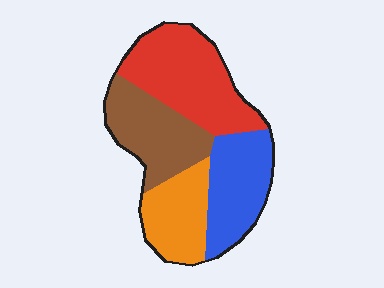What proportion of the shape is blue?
Blue takes up about one quarter (1/4) of the shape.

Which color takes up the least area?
Orange, at roughly 20%.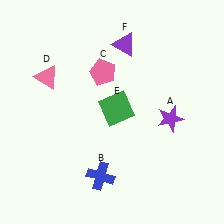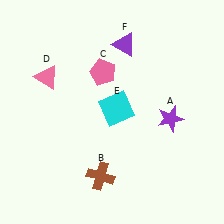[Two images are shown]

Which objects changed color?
B changed from blue to brown. E changed from green to cyan.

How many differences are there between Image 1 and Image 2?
There are 2 differences between the two images.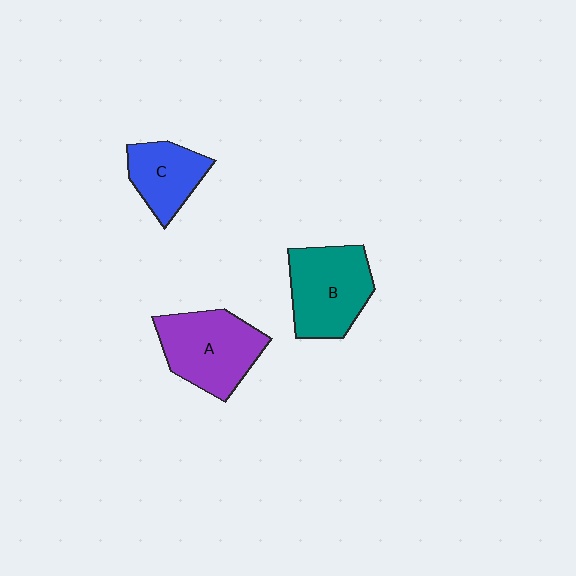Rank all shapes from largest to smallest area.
From largest to smallest: A (purple), B (teal), C (blue).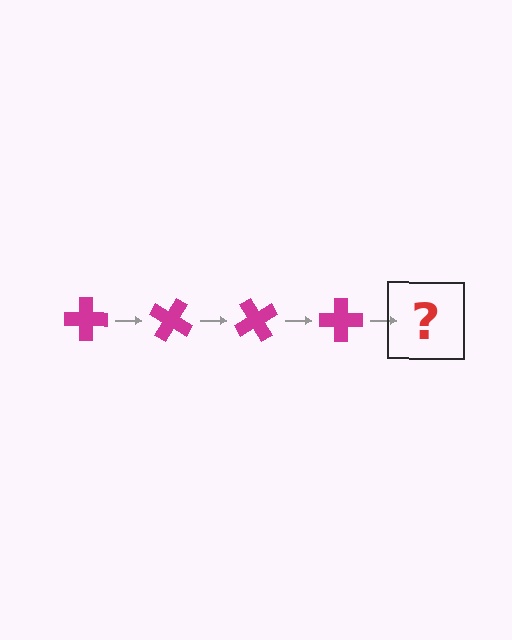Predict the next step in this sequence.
The next step is a magenta cross rotated 120 degrees.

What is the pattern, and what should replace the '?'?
The pattern is that the cross rotates 30 degrees each step. The '?' should be a magenta cross rotated 120 degrees.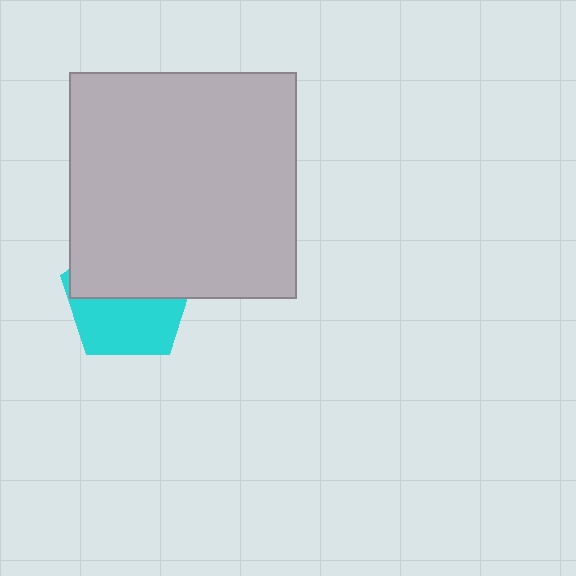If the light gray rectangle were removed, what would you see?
You would see the complete cyan pentagon.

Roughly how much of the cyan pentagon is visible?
About half of it is visible (roughly 49%).